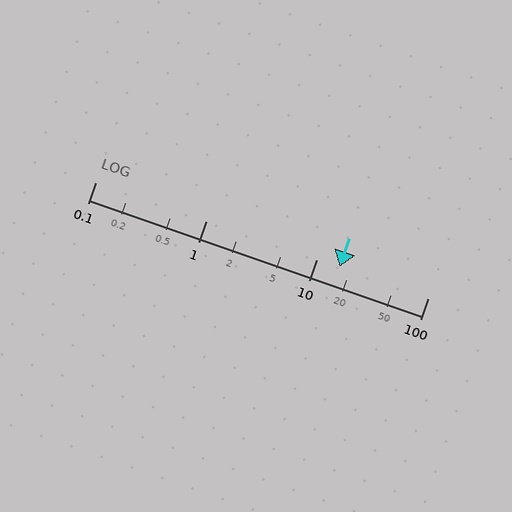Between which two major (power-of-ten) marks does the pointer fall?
The pointer is between 10 and 100.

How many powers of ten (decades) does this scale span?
The scale spans 3 decades, from 0.1 to 100.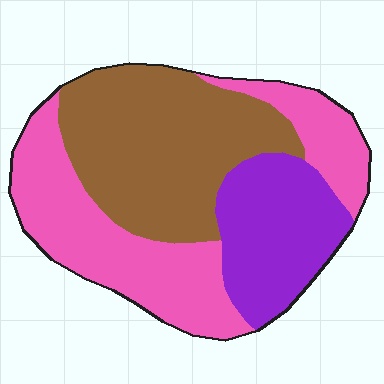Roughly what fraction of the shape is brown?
Brown covers around 40% of the shape.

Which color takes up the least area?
Purple, at roughly 20%.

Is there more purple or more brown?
Brown.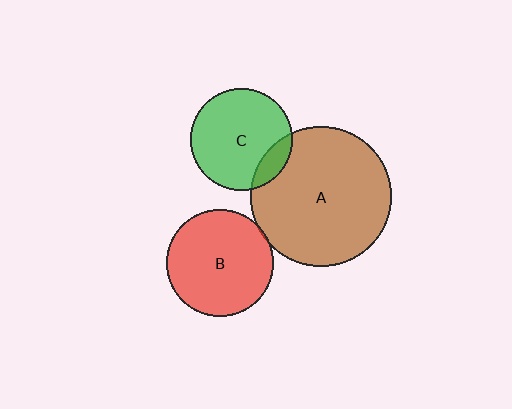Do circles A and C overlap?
Yes.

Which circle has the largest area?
Circle A (brown).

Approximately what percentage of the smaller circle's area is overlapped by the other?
Approximately 15%.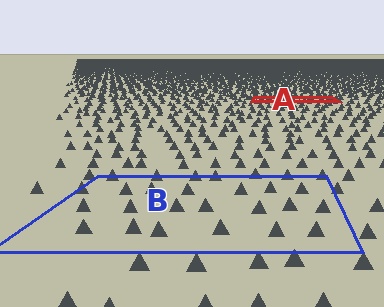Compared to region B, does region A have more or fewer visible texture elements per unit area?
Region A has more texture elements per unit area — they are packed more densely because it is farther away.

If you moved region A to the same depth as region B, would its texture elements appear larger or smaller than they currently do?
They would appear larger. At a closer depth, the same texture elements are projected at a bigger on-screen size.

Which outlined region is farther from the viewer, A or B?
Region A is farther from the viewer — the texture elements inside it appear smaller and more densely packed.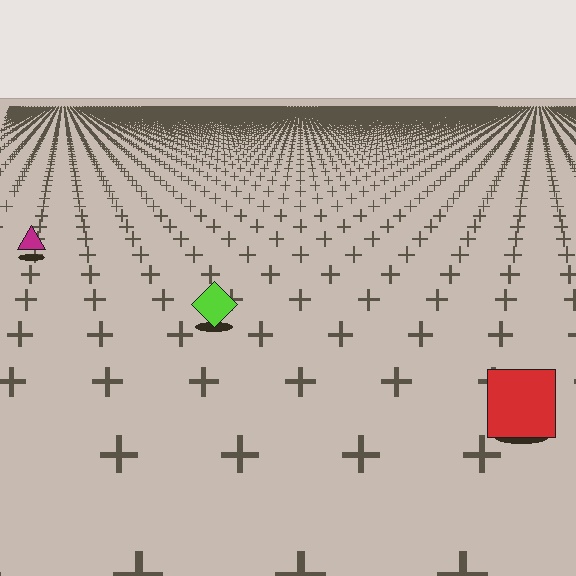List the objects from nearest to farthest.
From nearest to farthest: the red square, the lime diamond, the magenta triangle.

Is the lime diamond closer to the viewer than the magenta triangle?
Yes. The lime diamond is closer — you can tell from the texture gradient: the ground texture is coarser near it.